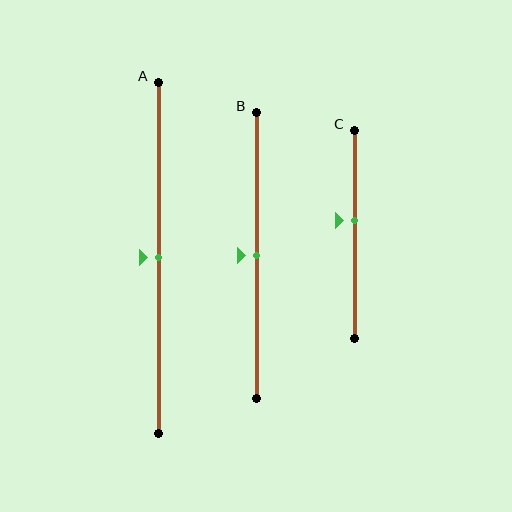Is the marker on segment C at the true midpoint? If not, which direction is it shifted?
No, the marker on segment C is shifted upward by about 7% of the segment length.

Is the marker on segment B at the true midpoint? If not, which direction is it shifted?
Yes, the marker on segment B is at the true midpoint.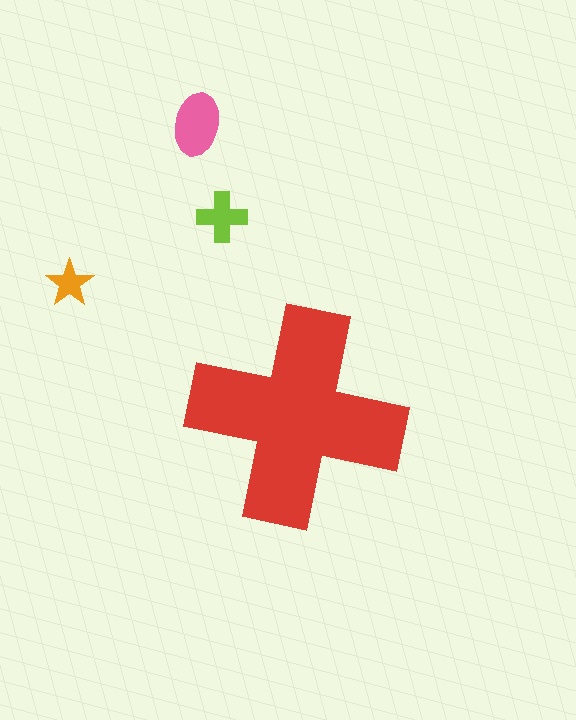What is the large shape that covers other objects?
A red cross.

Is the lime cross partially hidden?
No, the lime cross is fully visible.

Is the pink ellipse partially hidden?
No, the pink ellipse is fully visible.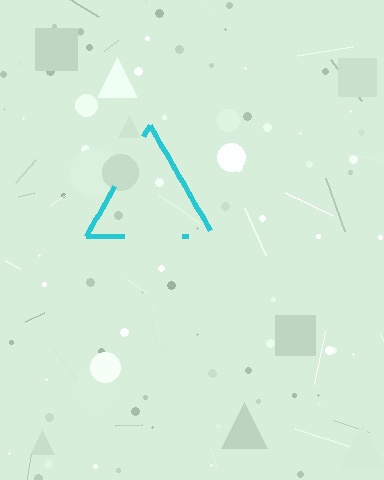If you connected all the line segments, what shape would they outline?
They would outline a triangle.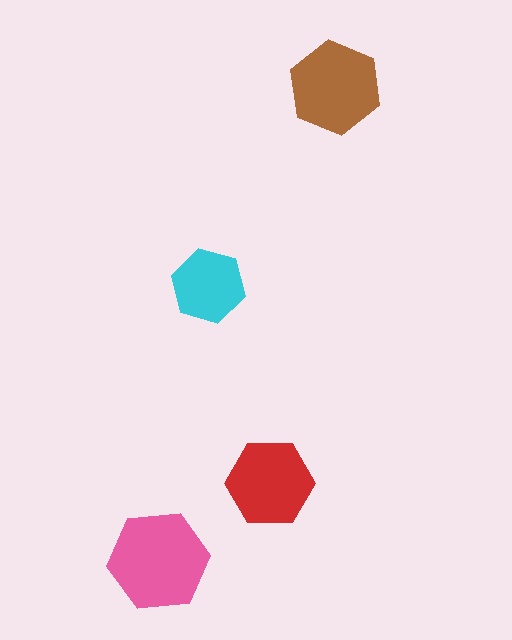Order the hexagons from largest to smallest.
the pink one, the brown one, the red one, the cyan one.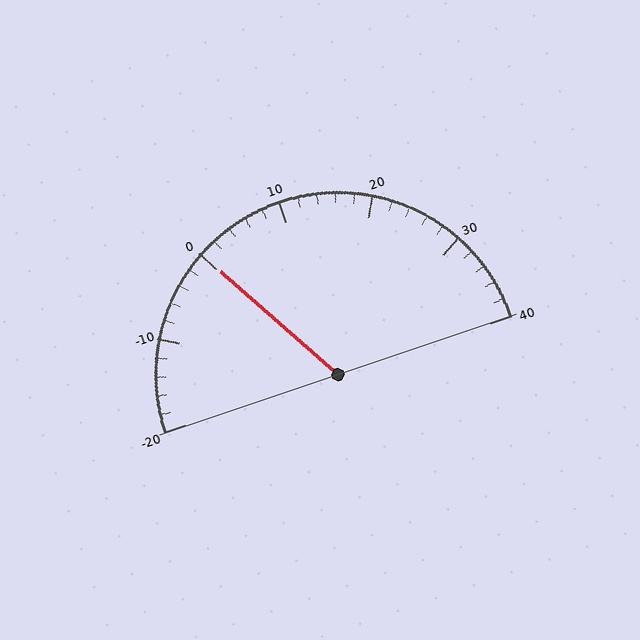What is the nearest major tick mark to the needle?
The nearest major tick mark is 0.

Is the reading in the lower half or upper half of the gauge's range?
The reading is in the lower half of the range (-20 to 40).